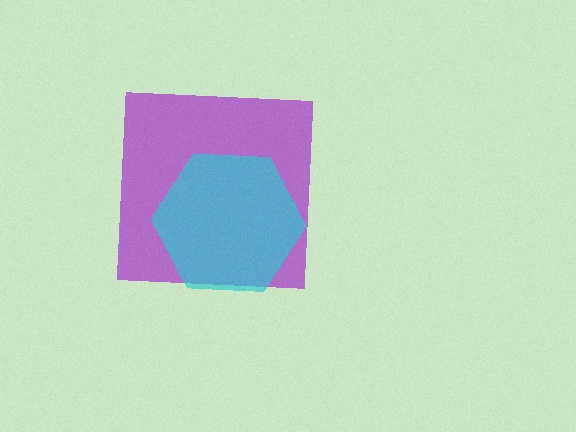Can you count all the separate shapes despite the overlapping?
Yes, there are 2 separate shapes.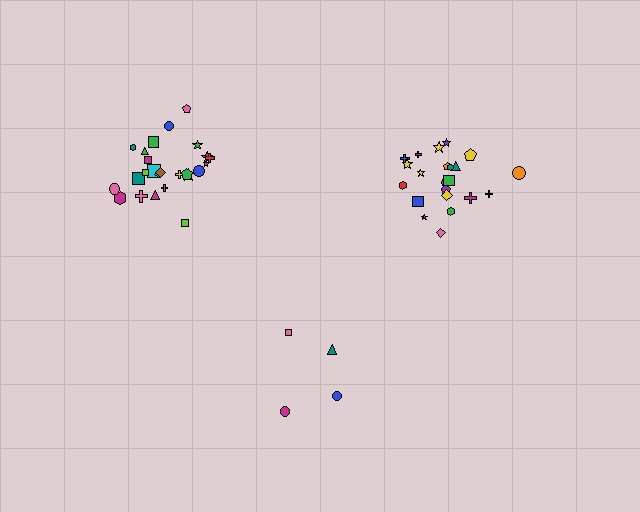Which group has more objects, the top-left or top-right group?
The top-left group.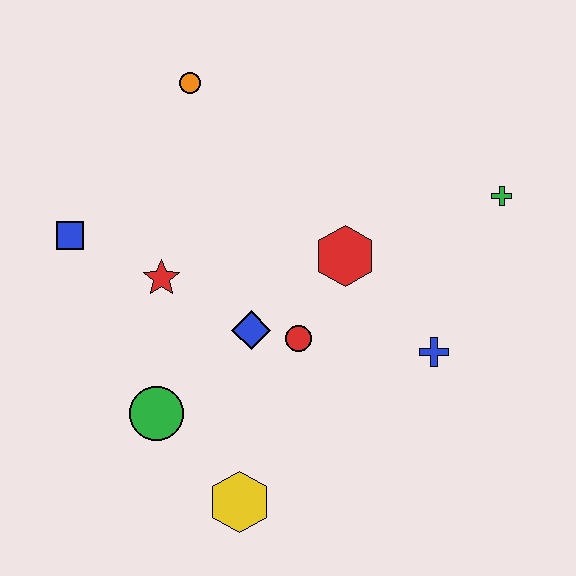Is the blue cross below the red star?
Yes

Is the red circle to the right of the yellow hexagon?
Yes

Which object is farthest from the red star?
The green cross is farthest from the red star.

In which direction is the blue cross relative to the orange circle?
The blue cross is below the orange circle.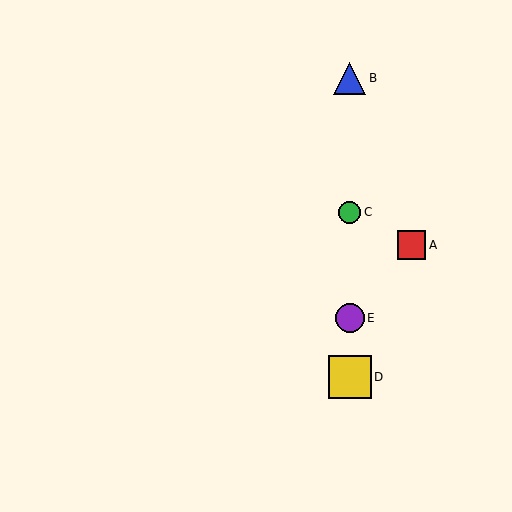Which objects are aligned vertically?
Objects B, C, D, E are aligned vertically.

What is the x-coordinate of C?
Object C is at x≈350.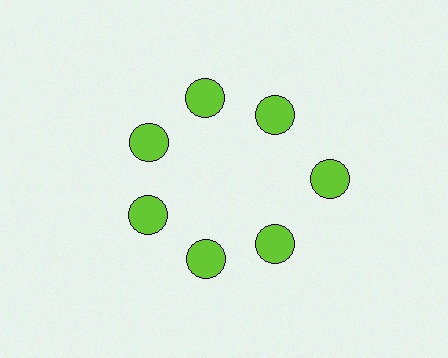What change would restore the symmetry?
The symmetry would be restored by moving it inward, back onto the ring so that all 7 circles sit at equal angles and equal distance from the center.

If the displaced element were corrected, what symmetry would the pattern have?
It would have 7-fold rotational symmetry — the pattern would map onto itself every 51 degrees.